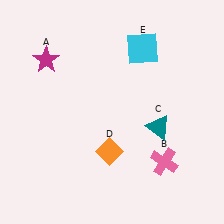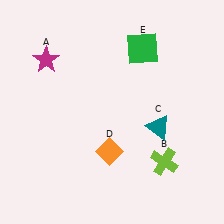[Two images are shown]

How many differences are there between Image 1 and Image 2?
There are 2 differences between the two images.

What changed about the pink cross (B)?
In Image 1, B is pink. In Image 2, it changed to lime.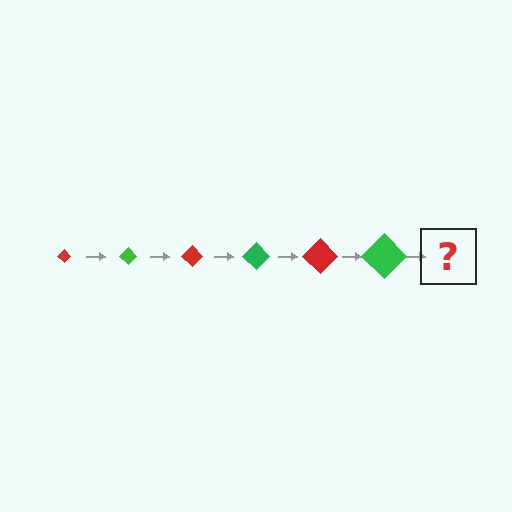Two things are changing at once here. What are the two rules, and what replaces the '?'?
The two rules are that the diamond grows larger each step and the color cycles through red and green. The '?' should be a red diamond, larger than the previous one.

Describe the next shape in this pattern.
It should be a red diamond, larger than the previous one.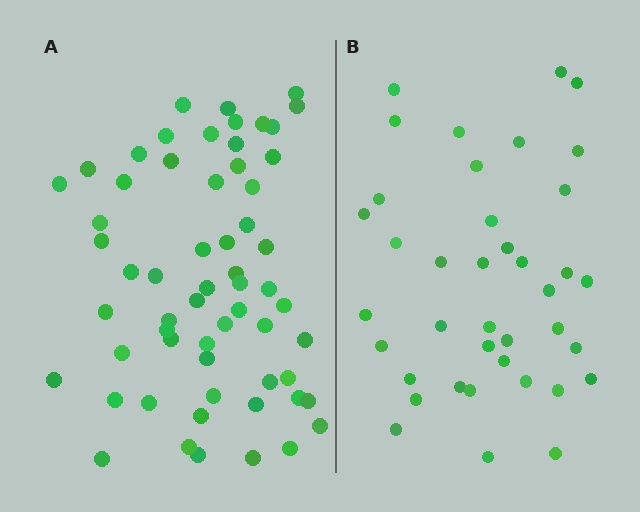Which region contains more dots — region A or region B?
Region A (the left region) has more dots.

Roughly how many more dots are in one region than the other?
Region A has approximately 20 more dots than region B.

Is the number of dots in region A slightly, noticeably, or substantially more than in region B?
Region A has substantially more. The ratio is roughly 1.5 to 1.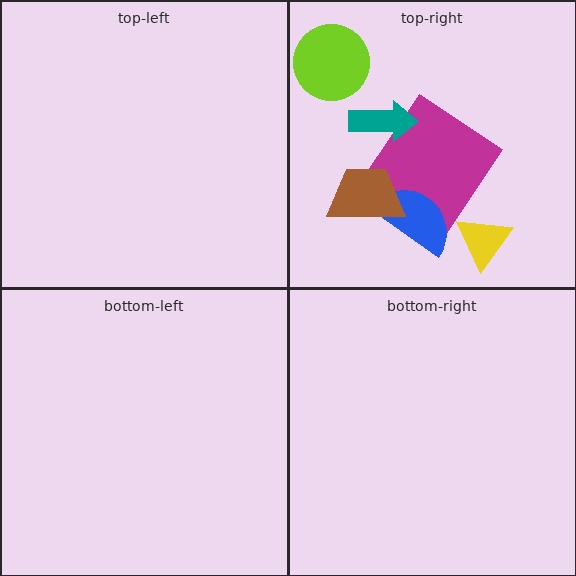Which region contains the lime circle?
The top-right region.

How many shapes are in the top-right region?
6.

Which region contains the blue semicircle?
The top-right region.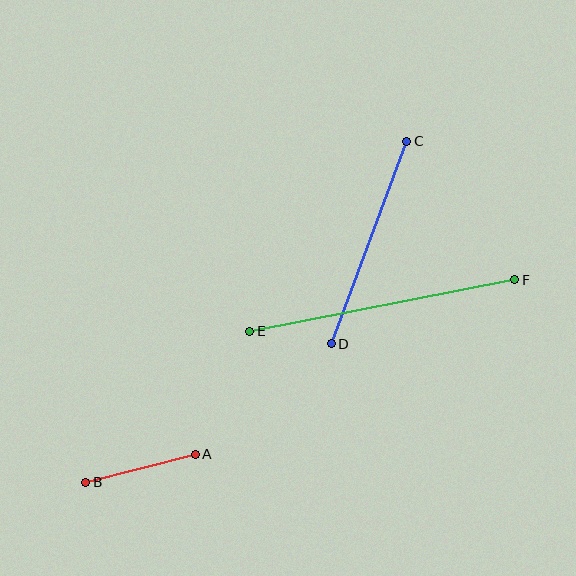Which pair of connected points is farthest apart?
Points E and F are farthest apart.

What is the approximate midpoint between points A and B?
The midpoint is at approximately (140, 468) pixels.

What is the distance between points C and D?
The distance is approximately 216 pixels.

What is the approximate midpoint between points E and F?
The midpoint is at approximately (382, 306) pixels.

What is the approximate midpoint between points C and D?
The midpoint is at approximately (369, 242) pixels.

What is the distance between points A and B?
The distance is approximately 113 pixels.